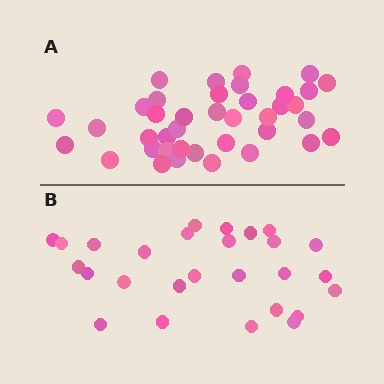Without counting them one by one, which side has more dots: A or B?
Region A (the top region) has more dots.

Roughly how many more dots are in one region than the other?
Region A has roughly 12 or so more dots than region B.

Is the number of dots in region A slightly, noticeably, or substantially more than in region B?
Region A has noticeably more, but not dramatically so. The ratio is roughly 1.4 to 1.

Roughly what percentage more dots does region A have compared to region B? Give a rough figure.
About 45% more.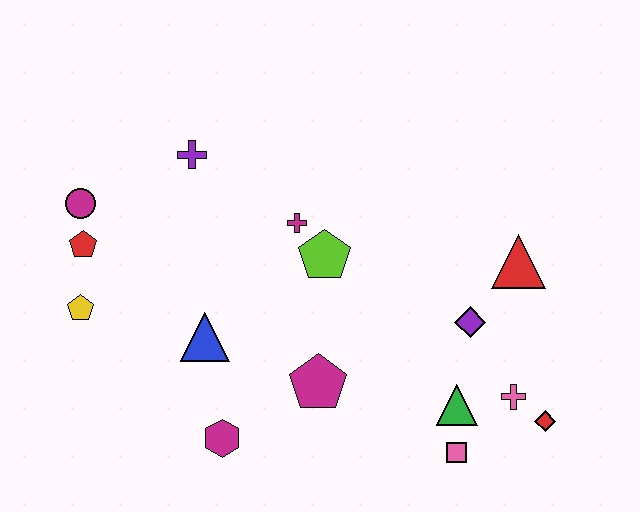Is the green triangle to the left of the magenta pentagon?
No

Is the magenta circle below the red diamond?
No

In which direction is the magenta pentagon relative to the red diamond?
The magenta pentagon is to the left of the red diamond.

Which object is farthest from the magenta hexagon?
The red triangle is farthest from the magenta hexagon.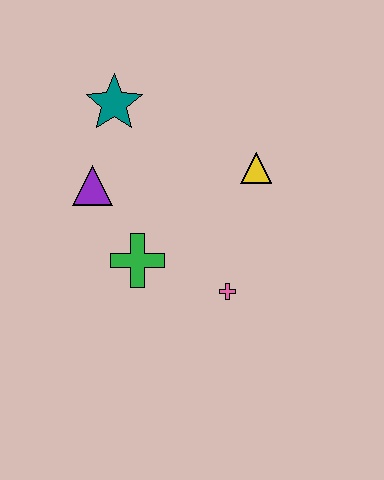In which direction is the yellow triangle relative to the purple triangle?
The yellow triangle is to the right of the purple triangle.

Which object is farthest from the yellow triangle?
The purple triangle is farthest from the yellow triangle.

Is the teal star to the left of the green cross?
Yes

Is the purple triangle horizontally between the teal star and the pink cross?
No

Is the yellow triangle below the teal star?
Yes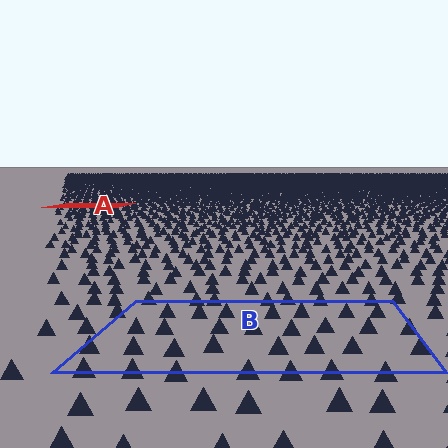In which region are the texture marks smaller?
The texture marks are smaller in region A, because it is farther away.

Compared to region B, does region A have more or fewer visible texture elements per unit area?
Region A has more texture elements per unit area — they are packed more densely because it is farther away.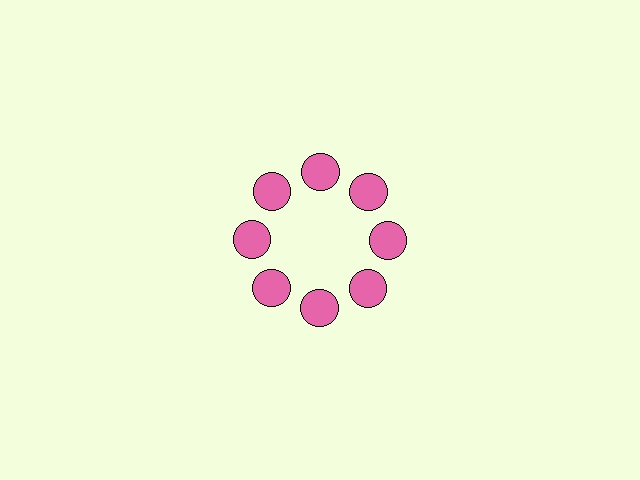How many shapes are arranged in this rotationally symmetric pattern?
There are 8 shapes, arranged in 8 groups of 1.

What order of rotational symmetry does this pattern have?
This pattern has 8-fold rotational symmetry.